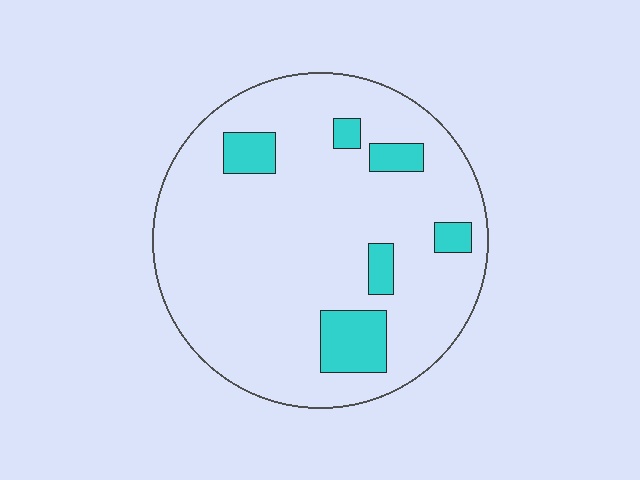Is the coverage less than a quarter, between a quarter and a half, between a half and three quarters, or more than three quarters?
Less than a quarter.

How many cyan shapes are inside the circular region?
6.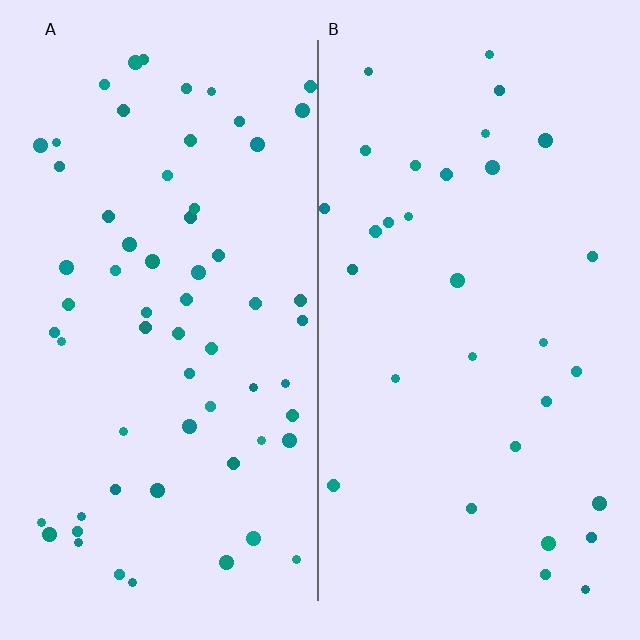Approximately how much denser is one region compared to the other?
Approximately 2.0× — region A over region B.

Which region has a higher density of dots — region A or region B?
A (the left).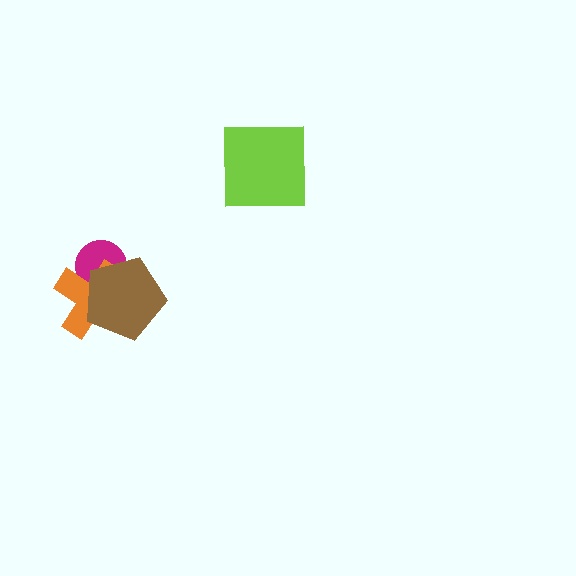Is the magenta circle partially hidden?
Yes, it is partially covered by another shape.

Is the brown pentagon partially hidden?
No, no other shape covers it.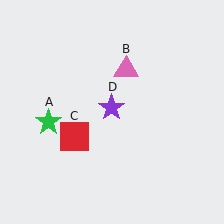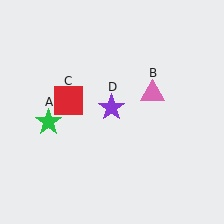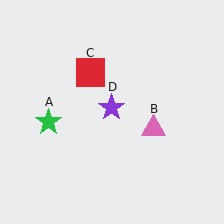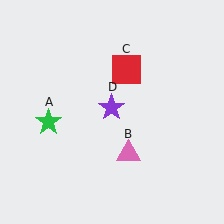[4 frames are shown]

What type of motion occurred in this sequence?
The pink triangle (object B), red square (object C) rotated clockwise around the center of the scene.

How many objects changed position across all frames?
2 objects changed position: pink triangle (object B), red square (object C).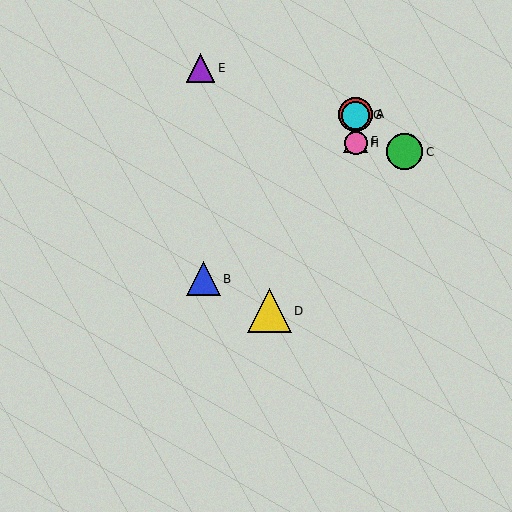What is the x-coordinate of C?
Object C is at x≈405.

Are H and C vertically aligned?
No, H is at x≈356 and C is at x≈405.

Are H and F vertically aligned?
Yes, both are at x≈356.